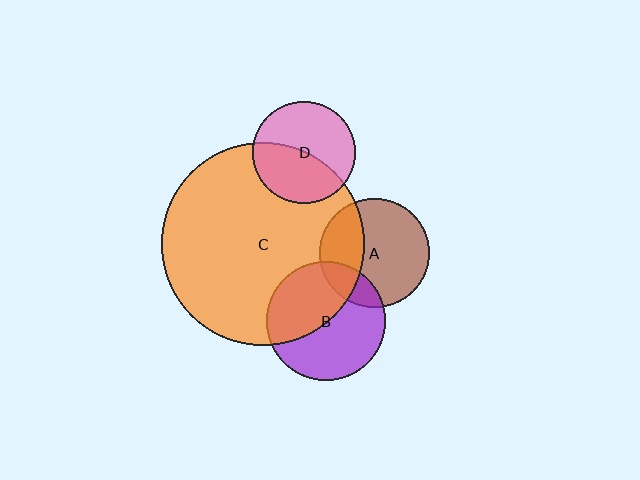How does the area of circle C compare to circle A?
Approximately 3.4 times.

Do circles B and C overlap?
Yes.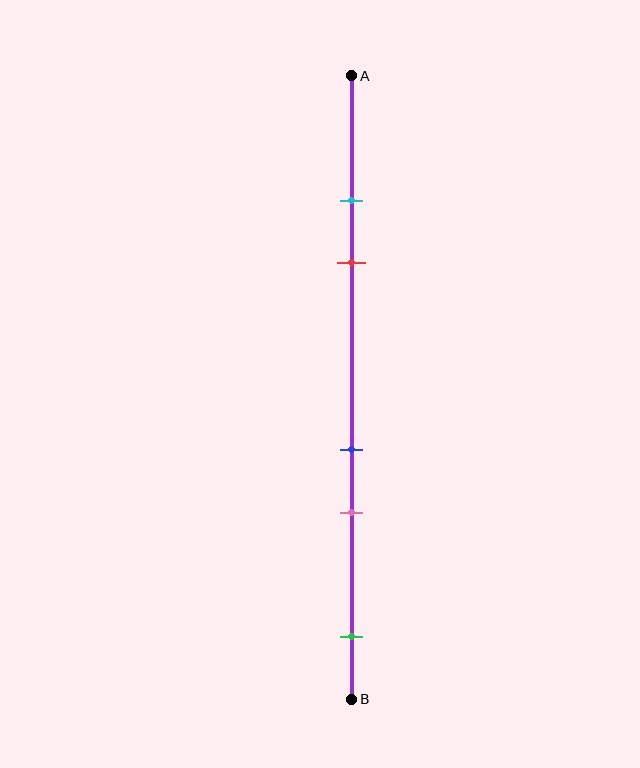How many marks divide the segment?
There are 5 marks dividing the segment.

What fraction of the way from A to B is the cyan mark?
The cyan mark is approximately 20% (0.2) of the way from A to B.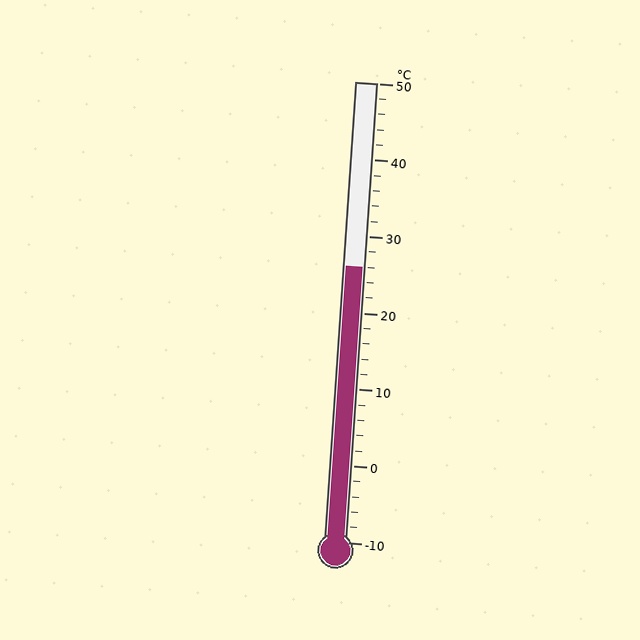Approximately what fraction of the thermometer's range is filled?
The thermometer is filled to approximately 60% of its range.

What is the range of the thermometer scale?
The thermometer scale ranges from -10°C to 50°C.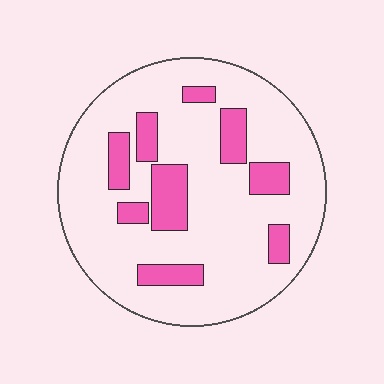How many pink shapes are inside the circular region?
9.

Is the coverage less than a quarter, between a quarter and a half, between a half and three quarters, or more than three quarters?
Less than a quarter.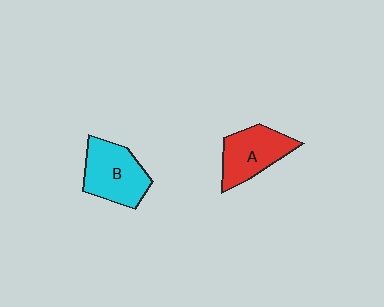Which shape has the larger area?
Shape B (cyan).